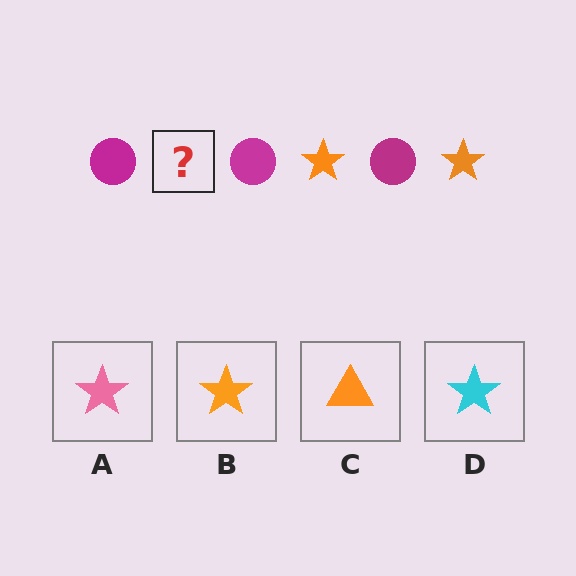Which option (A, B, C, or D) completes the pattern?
B.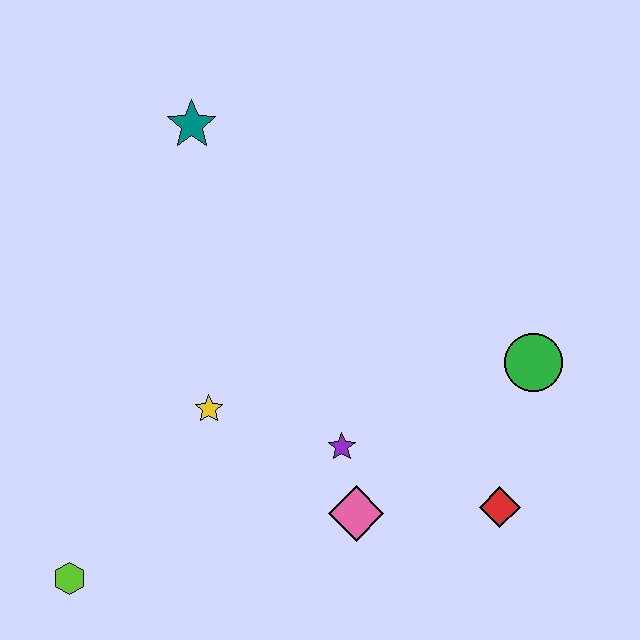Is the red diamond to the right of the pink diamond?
Yes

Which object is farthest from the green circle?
The lime hexagon is farthest from the green circle.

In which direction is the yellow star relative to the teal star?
The yellow star is below the teal star.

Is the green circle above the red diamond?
Yes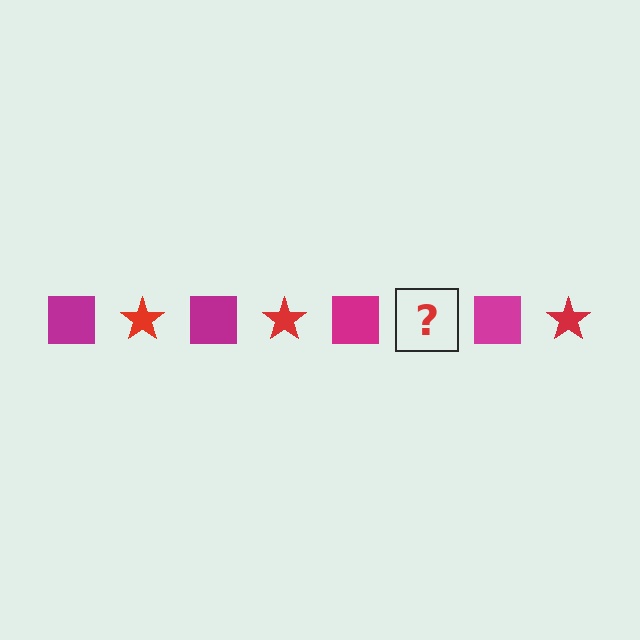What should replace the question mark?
The question mark should be replaced with a red star.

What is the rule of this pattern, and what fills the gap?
The rule is that the pattern alternates between magenta square and red star. The gap should be filled with a red star.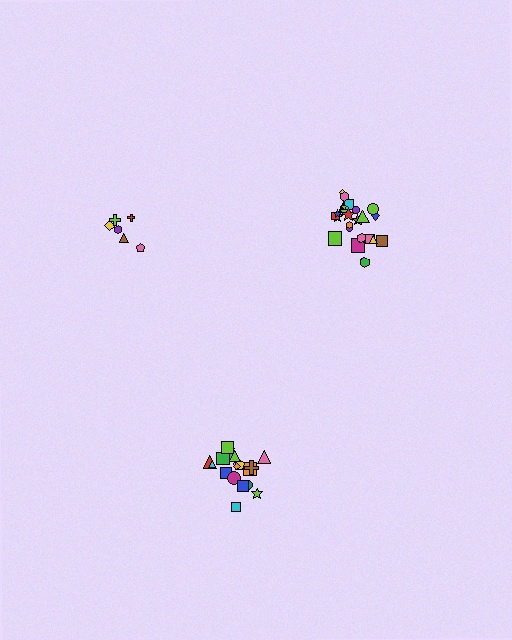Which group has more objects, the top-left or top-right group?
The top-right group.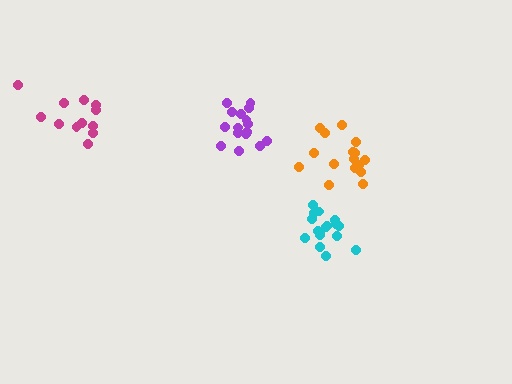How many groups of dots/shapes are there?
There are 4 groups.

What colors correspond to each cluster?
The clusters are colored: magenta, purple, orange, cyan.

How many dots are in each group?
Group 1: 12 dots, Group 2: 16 dots, Group 3: 16 dots, Group 4: 17 dots (61 total).